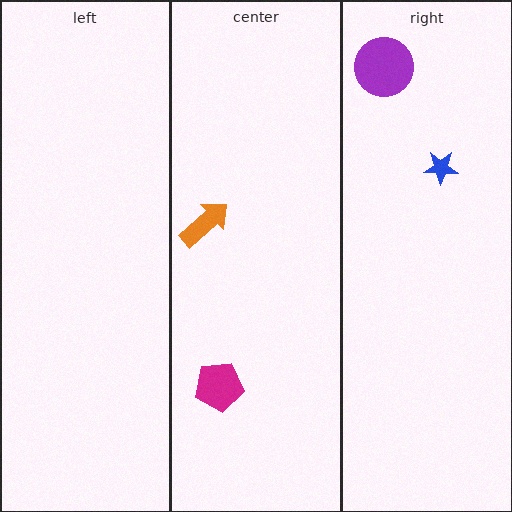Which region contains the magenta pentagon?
The center region.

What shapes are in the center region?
The orange arrow, the magenta pentagon.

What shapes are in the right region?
The purple circle, the blue star.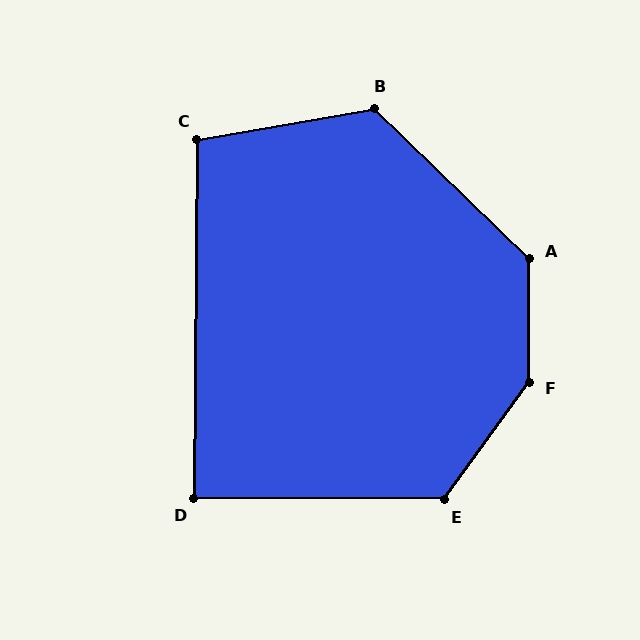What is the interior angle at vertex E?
Approximately 126 degrees (obtuse).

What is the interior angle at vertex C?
Approximately 101 degrees (obtuse).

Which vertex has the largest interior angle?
F, at approximately 144 degrees.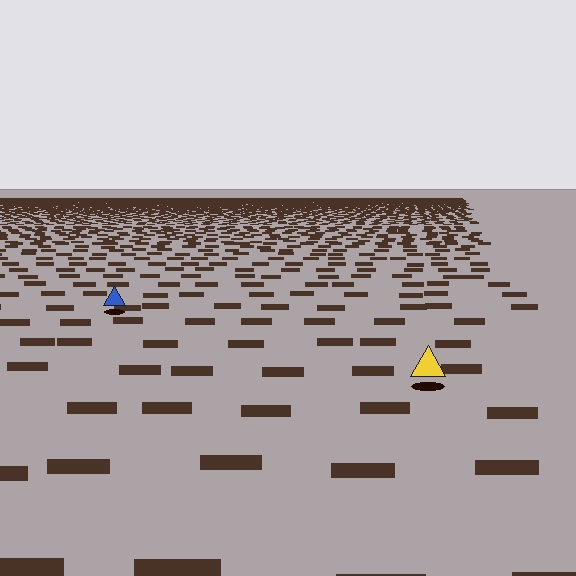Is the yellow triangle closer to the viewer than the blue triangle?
Yes. The yellow triangle is closer — you can tell from the texture gradient: the ground texture is coarser near it.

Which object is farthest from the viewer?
The blue triangle is farthest from the viewer. It appears smaller and the ground texture around it is denser.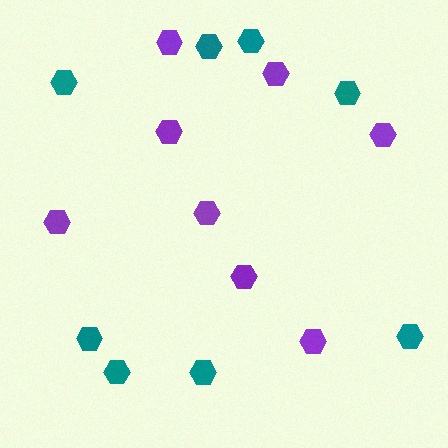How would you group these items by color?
There are 2 groups: one group of purple hexagons (8) and one group of teal hexagons (8).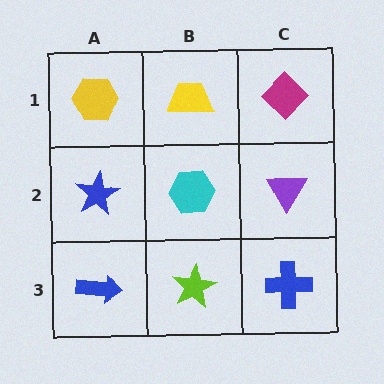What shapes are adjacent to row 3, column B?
A cyan hexagon (row 2, column B), a blue arrow (row 3, column A), a blue cross (row 3, column C).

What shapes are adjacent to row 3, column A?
A blue star (row 2, column A), a lime star (row 3, column B).